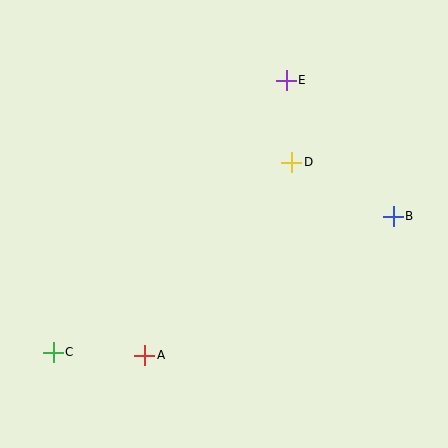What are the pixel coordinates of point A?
Point A is at (145, 355).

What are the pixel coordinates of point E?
Point E is at (286, 80).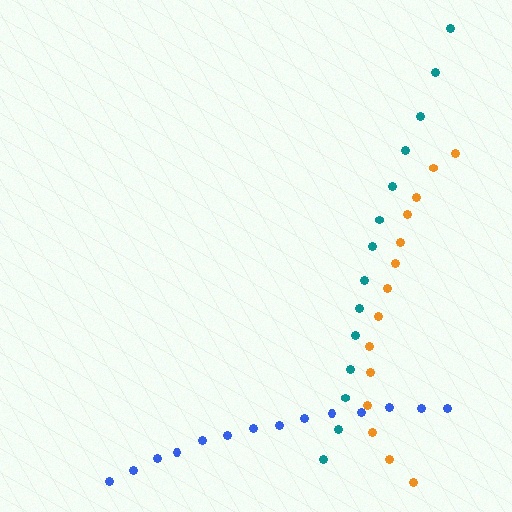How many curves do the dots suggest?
There are 3 distinct paths.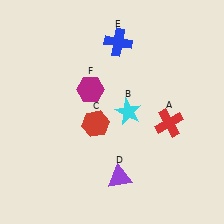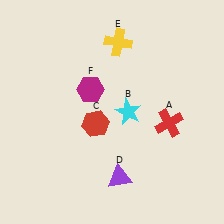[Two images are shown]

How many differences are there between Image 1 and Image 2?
There is 1 difference between the two images.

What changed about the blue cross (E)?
In Image 1, E is blue. In Image 2, it changed to yellow.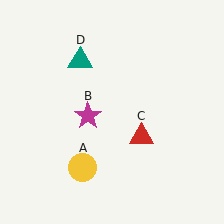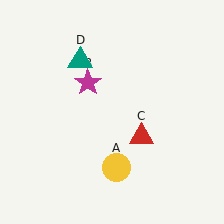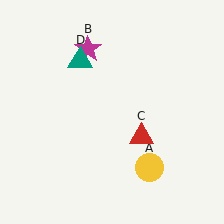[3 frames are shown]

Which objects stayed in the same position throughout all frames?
Red triangle (object C) and teal triangle (object D) remained stationary.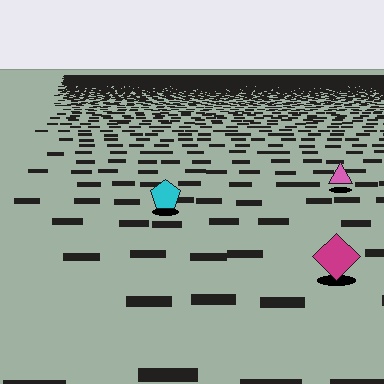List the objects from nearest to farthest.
From nearest to farthest: the magenta diamond, the cyan pentagon, the pink triangle.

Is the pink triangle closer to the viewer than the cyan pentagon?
No. The cyan pentagon is closer — you can tell from the texture gradient: the ground texture is coarser near it.